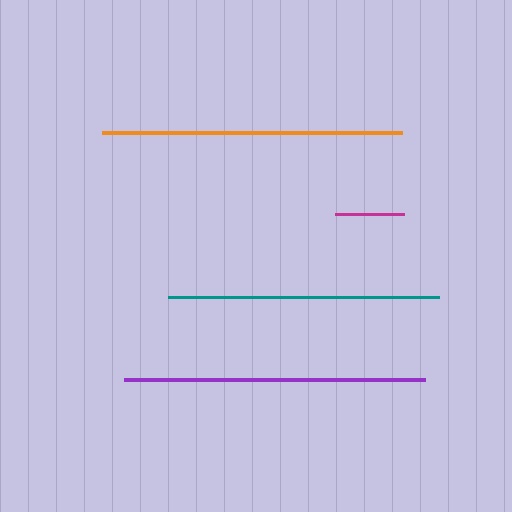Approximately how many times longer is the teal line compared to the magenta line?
The teal line is approximately 4.0 times the length of the magenta line.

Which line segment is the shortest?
The magenta line is the shortest at approximately 68 pixels.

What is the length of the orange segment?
The orange segment is approximately 300 pixels long.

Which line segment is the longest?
The purple line is the longest at approximately 301 pixels.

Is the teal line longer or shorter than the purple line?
The purple line is longer than the teal line.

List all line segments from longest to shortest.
From longest to shortest: purple, orange, teal, magenta.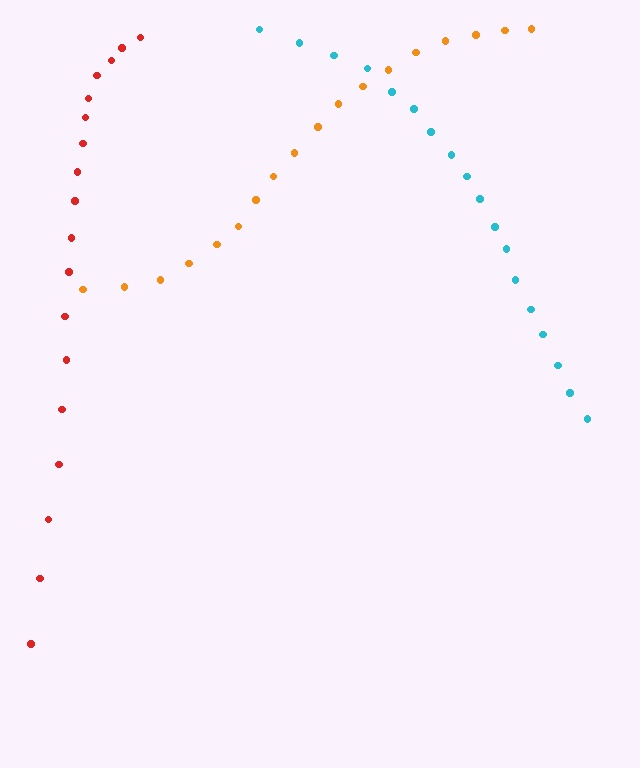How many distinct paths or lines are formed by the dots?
There are 3 distinct paths.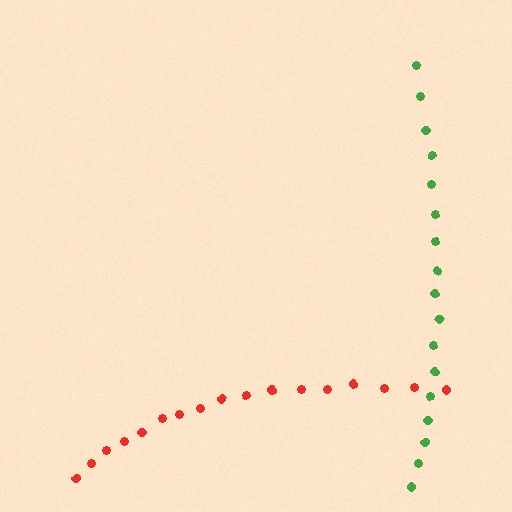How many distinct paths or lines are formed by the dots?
There are 2 distinct paths.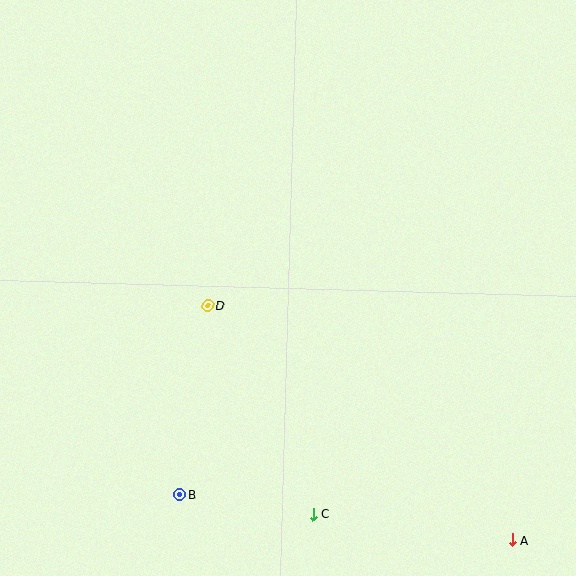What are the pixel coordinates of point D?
Point D is at (208, 306).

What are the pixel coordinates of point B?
Point B is at (180, 495).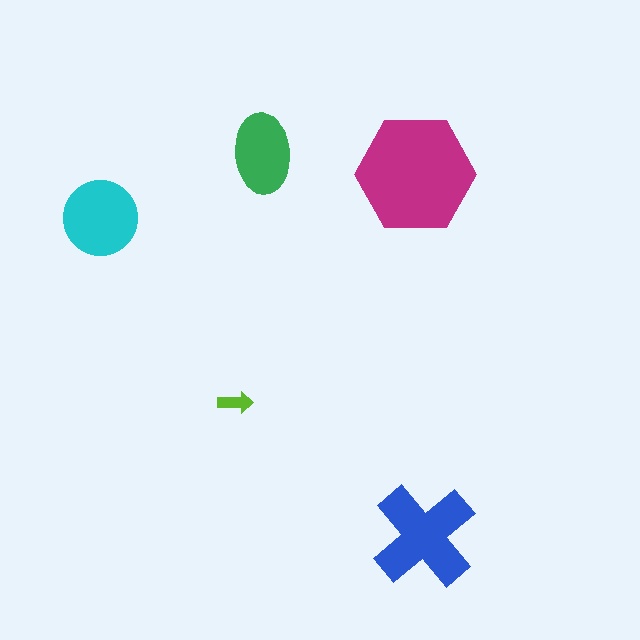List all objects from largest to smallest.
The magenta hexagon, the blue cross, the cyan circle, the green ellipse, the lime arrow.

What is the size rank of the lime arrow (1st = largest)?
5th.